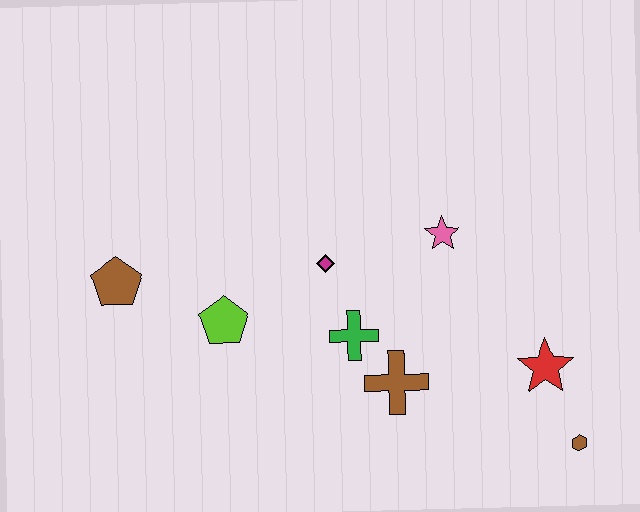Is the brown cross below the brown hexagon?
No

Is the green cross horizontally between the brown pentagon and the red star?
Yes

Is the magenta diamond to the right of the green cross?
No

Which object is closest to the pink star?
The magenta diamond is closest to the pink star.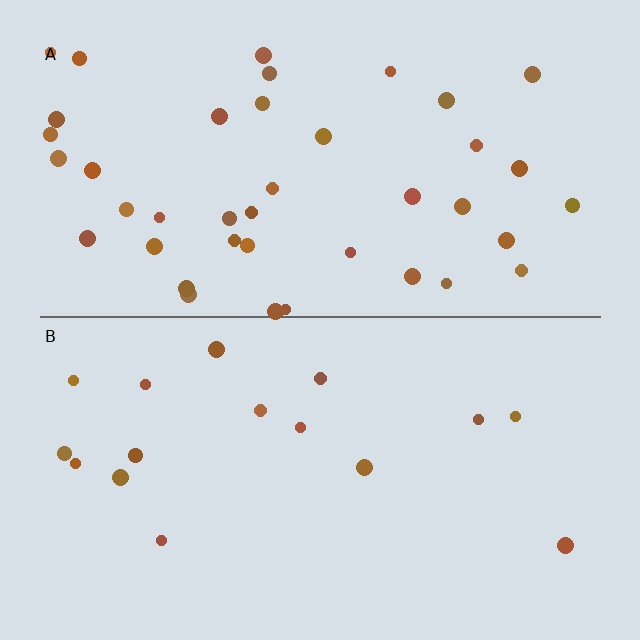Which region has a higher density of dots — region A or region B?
A (the top).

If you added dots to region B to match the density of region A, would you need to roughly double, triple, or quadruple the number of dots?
Approximately triple.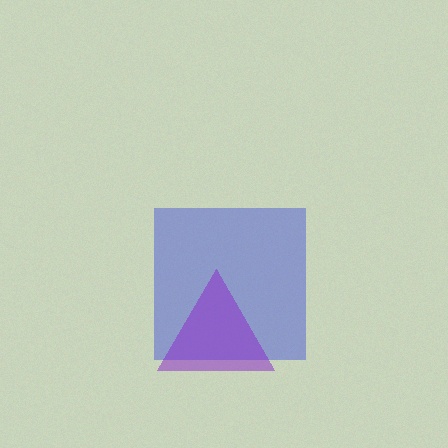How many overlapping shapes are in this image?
There are 2 overlapping shapes in the image.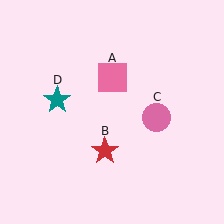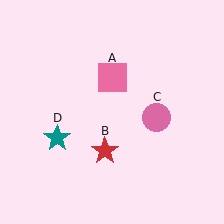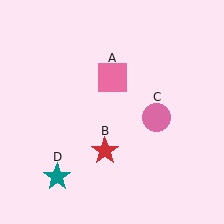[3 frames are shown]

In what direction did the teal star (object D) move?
The teal star (object D) moved down.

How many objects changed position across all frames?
1 object changed position: teal star (object D).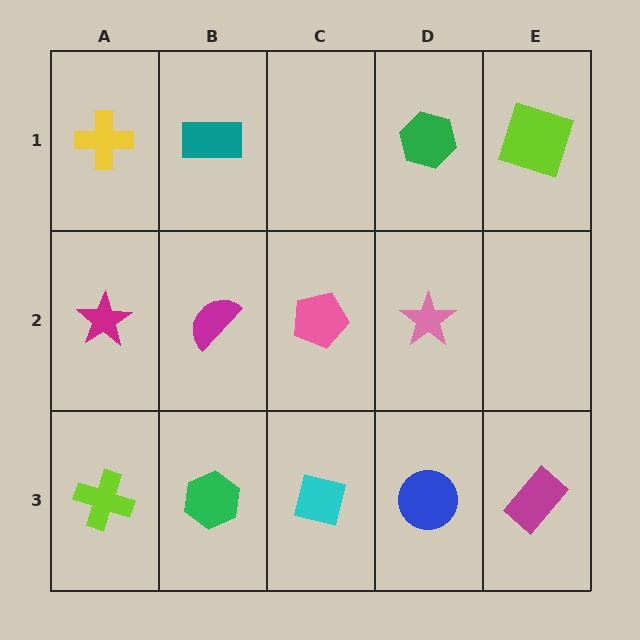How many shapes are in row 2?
4 shapes.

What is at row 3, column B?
A green hexagon.